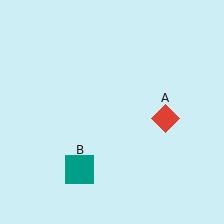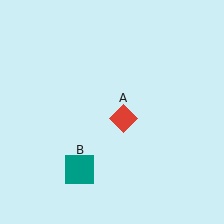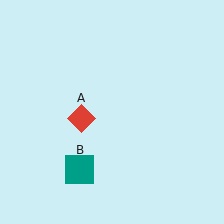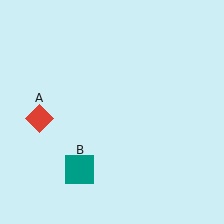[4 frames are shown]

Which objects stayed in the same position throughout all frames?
Teal square (object B) remained stationary.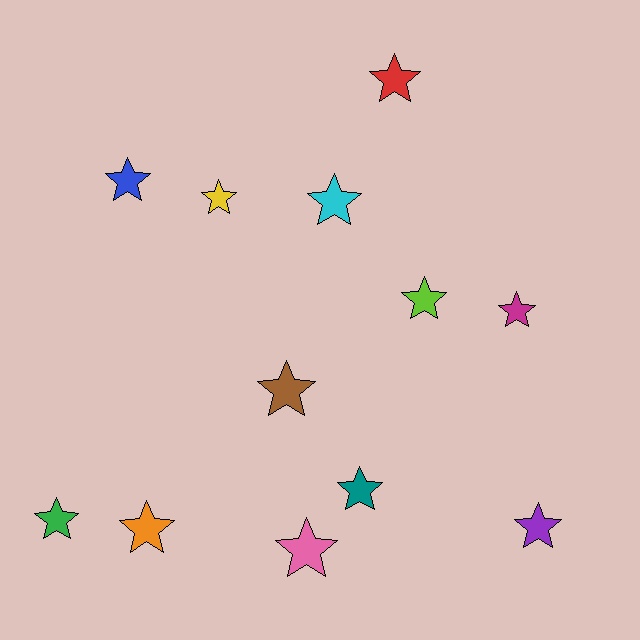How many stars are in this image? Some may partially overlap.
There are 12 stars.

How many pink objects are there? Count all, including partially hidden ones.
There is 1 pink object.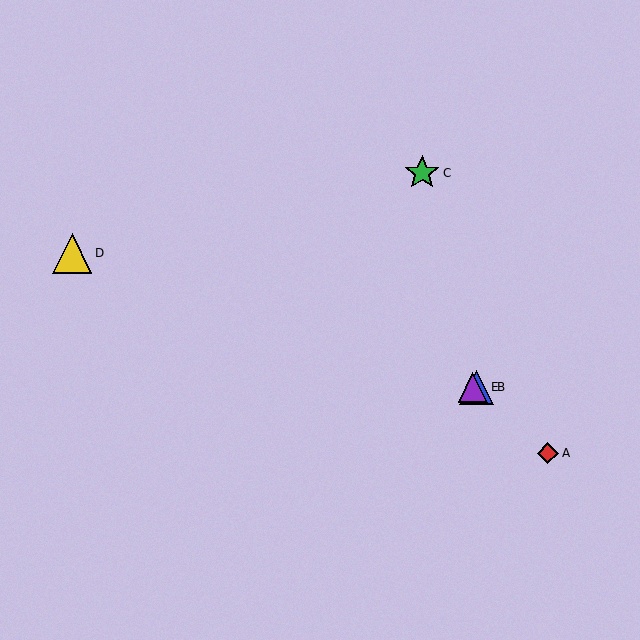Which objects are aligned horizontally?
Objects B, E are aligned horizontally.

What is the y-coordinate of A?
Object A is at y≈453.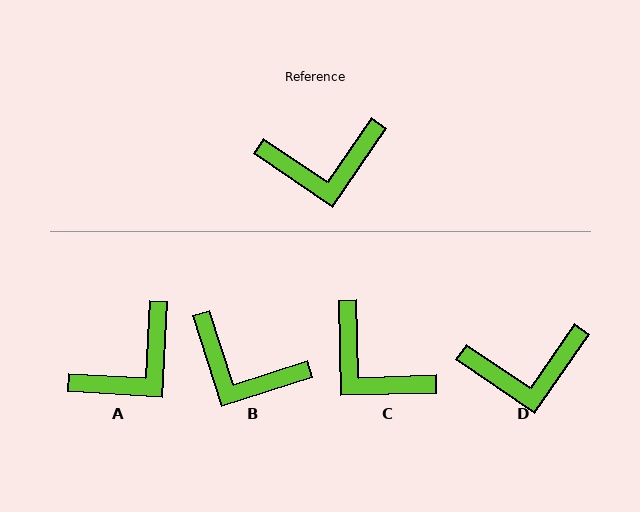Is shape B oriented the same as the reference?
No, it is off by about 38 degrees.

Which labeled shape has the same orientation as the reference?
D.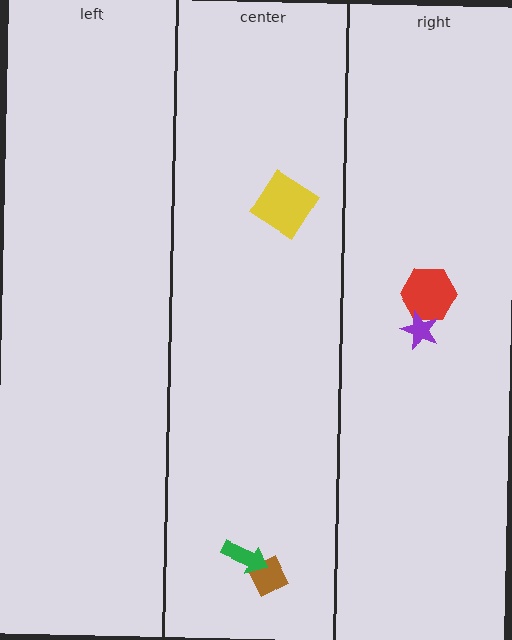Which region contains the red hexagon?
The right region.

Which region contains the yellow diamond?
The center region.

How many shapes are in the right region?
2.